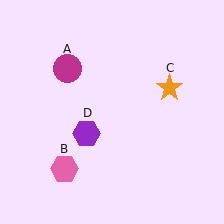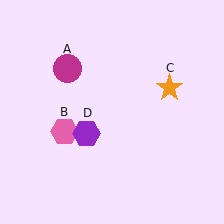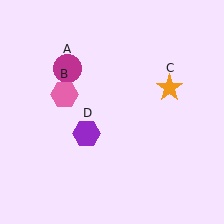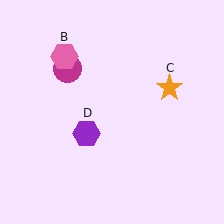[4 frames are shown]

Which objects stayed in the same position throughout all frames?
Magenta circle (object A) and orange star (object C) and purple hexagon (object D) remained stationary.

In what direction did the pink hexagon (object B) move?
The pink hexagon (object B) moved up.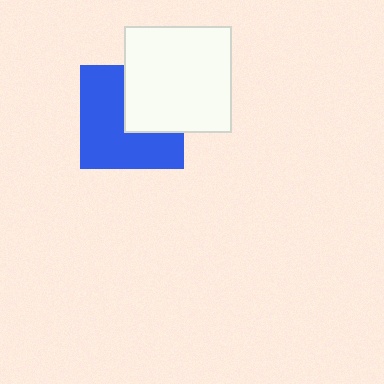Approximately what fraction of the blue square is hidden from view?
Roughly 38% of the blue square is hidden behind the white square.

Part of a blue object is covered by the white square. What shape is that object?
It is a square.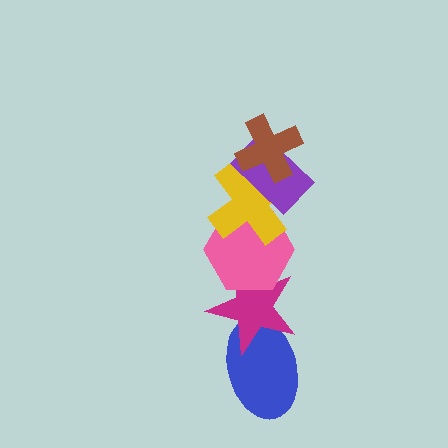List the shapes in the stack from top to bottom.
From top to bottom: the brown cross, the purple rectangle, the yellow cross, the pink hexagon, the magenta star, the blue ellipse.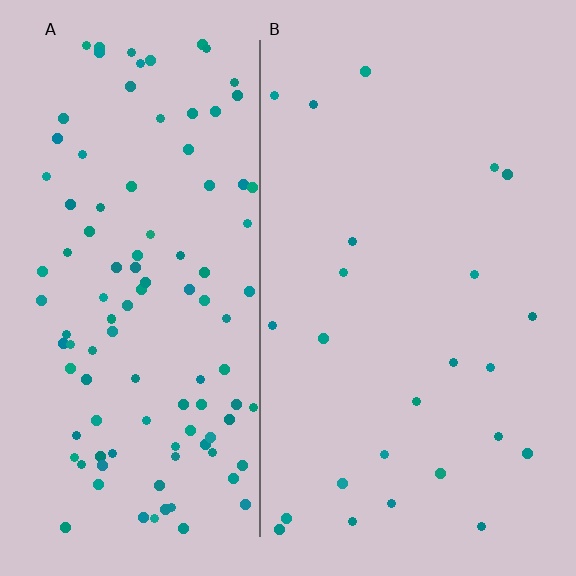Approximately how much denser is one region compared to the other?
Approximately 4.5× — region A over region B.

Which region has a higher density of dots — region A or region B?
A (the left).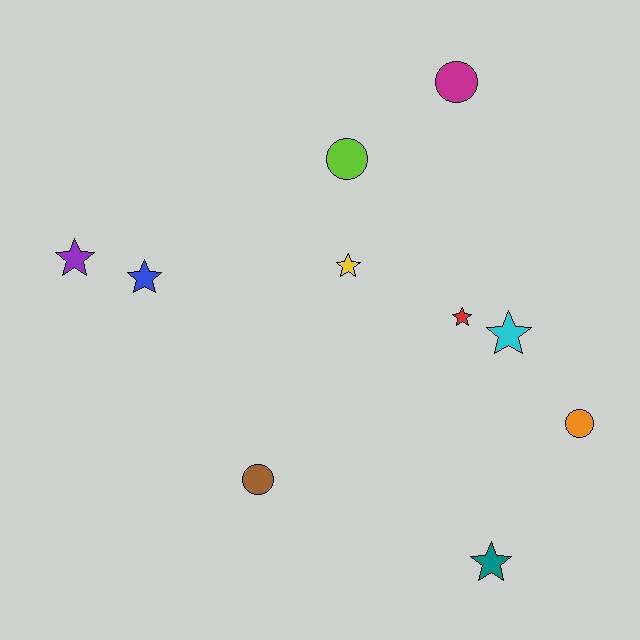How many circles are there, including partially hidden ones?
There are 4 circles.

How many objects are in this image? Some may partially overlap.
There are 10 objects.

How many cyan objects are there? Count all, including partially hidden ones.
There is 1 cyan object.